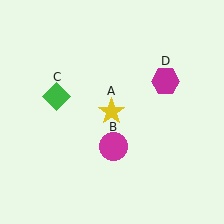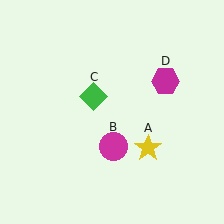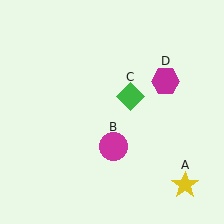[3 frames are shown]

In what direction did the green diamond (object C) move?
The green diamond (object C) moved right.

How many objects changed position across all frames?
2 objects changed position: yellow star (object A), green diamond (object C).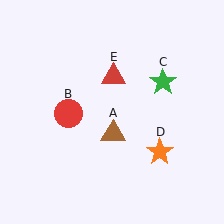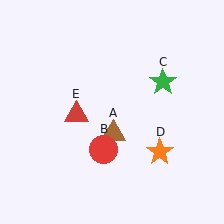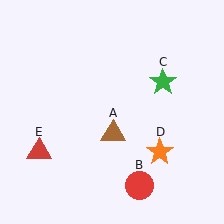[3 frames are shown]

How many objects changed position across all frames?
2 objects changed position: red circle (object B), red triangle (object E).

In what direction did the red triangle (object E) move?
The red triangle (object E) moved down and to the left.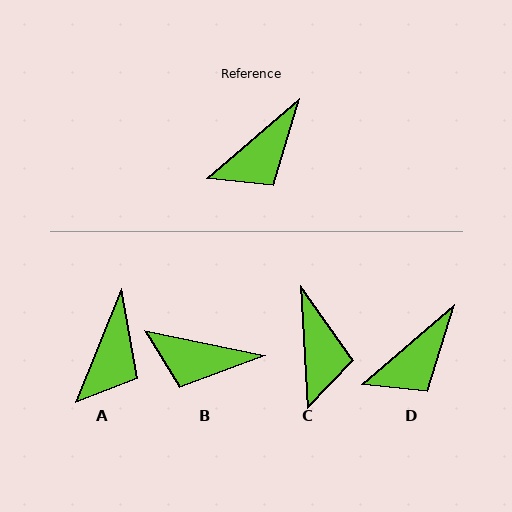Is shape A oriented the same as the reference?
No, it is off by about 27 degrees.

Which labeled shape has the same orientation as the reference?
D.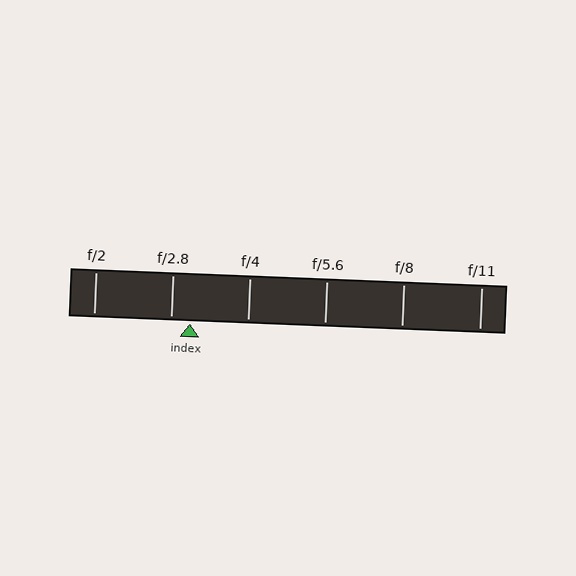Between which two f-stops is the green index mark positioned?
The index mark is between f/2.8 and f/4.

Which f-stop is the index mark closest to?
The index mark is closest to f/2.8.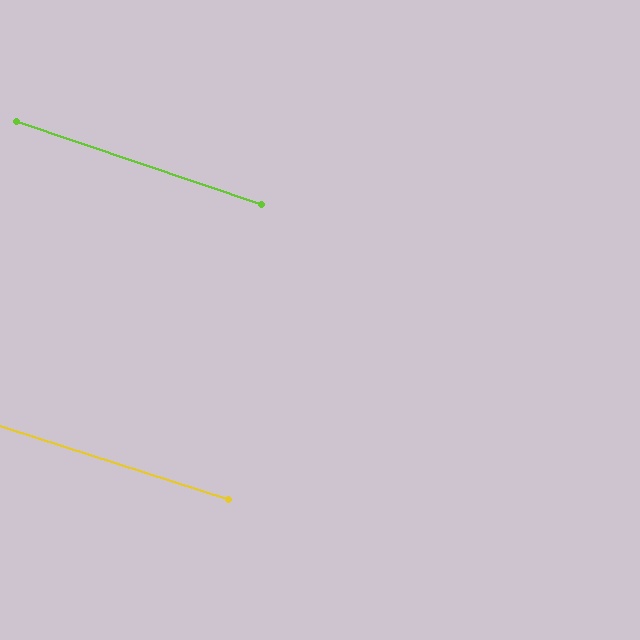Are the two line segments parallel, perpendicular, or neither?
Parallel — their directions differ by only 1.2°.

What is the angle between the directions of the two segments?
Approximately 1 degree.